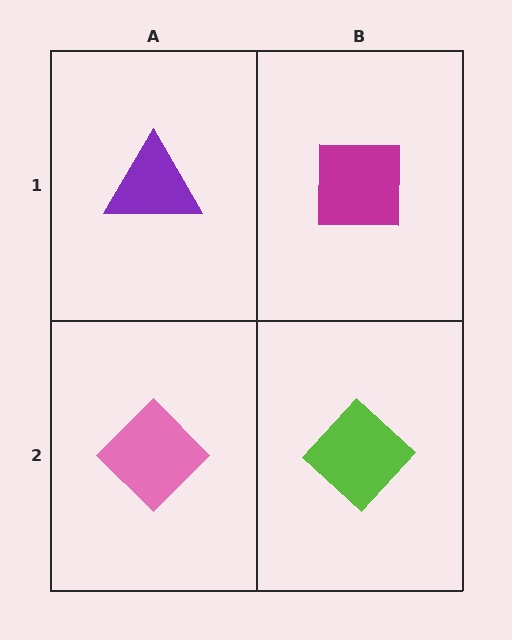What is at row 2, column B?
A lime diamond.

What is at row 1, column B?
A magenta square.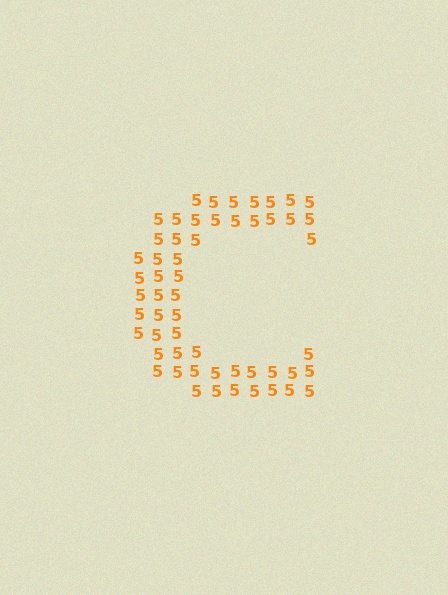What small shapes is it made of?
It is made of small digit 5's.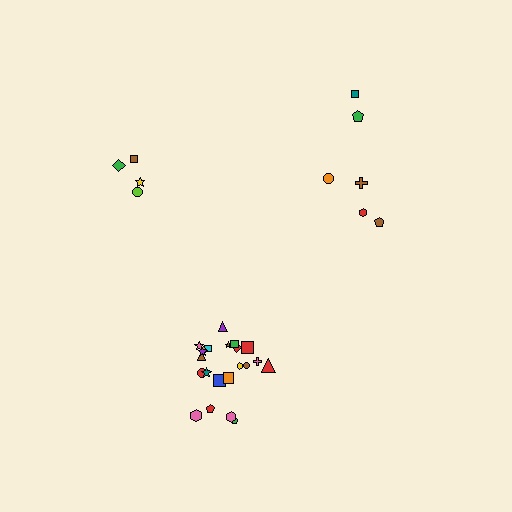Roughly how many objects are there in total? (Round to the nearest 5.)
Roughly 30 objects in total.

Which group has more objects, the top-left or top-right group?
The top-right group.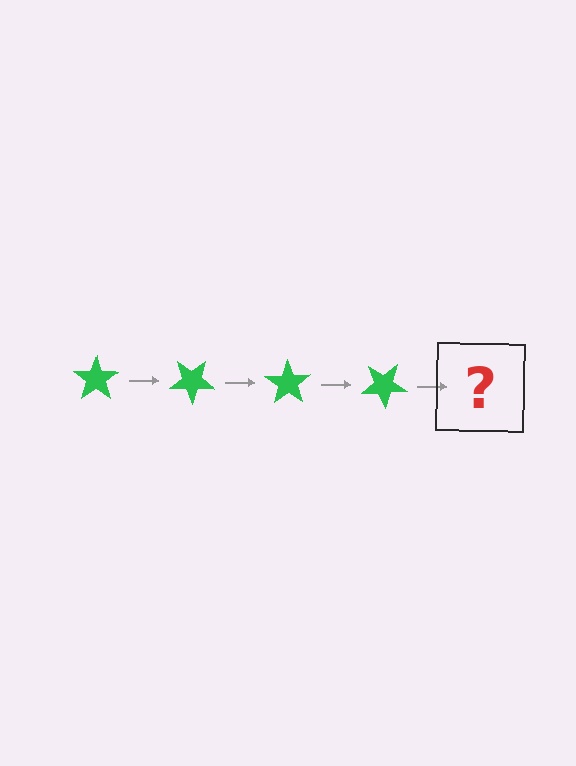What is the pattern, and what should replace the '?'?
The pattern is that the star rotates 35 degrees each step. The '?' should be a green star rotated 140 degrees.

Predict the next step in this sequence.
The next step is a green star rotated 140 degrees.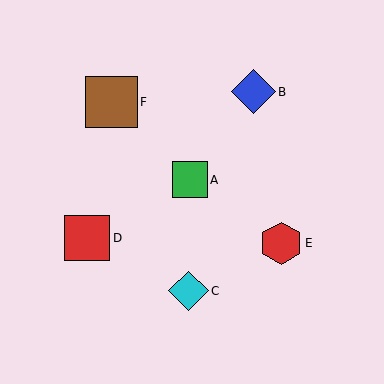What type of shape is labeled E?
Shape E is a red hexagon.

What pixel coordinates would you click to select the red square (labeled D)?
Click at (87, 238) to select the red square D.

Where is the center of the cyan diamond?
The center of the cyan diamond is at (188, 291).